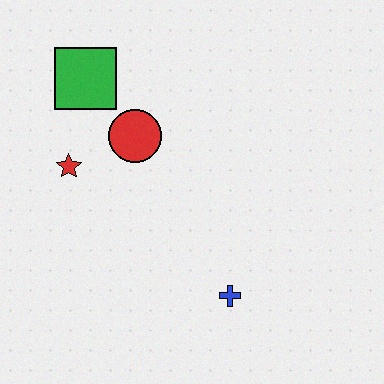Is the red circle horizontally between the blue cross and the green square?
Yes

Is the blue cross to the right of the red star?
Yes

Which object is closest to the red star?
The red circle is closest to the red star.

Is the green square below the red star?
No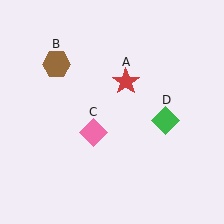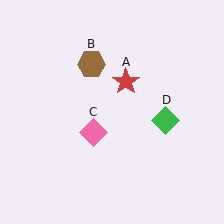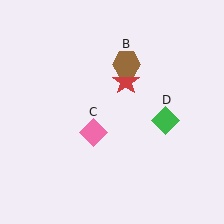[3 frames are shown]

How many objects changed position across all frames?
1 object changed position: brown hexagon (object B).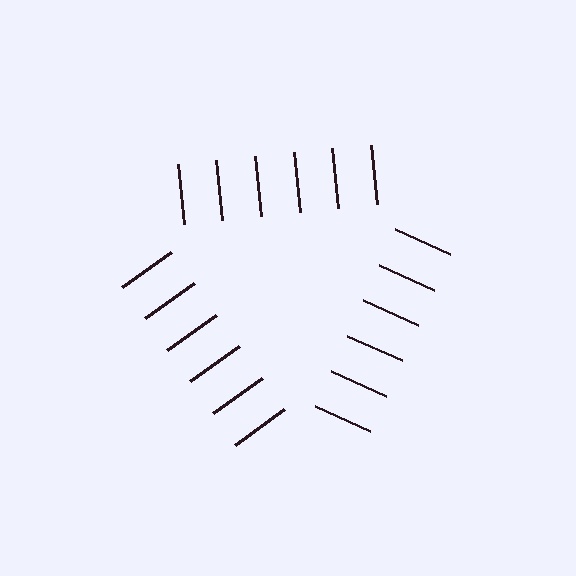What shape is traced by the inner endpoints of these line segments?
An illusory triangle — the line segments terminate on its edges but no continuous stroke is drawn.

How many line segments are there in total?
18 — 6 along each of the 3 edges.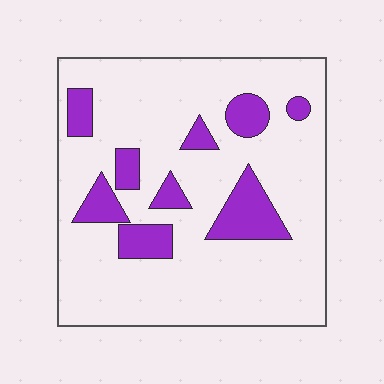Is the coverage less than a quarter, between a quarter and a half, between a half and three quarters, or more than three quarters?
Less than a quarter.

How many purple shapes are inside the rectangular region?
9.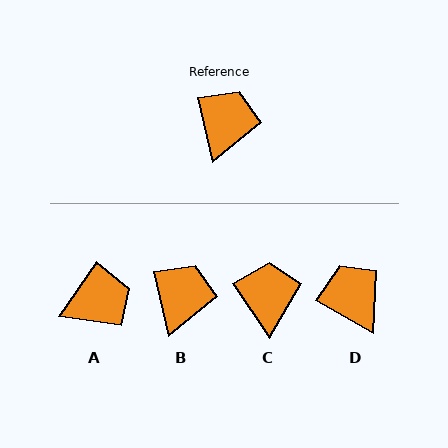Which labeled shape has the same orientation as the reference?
B.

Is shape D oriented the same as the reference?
No, it is off by about 47 degrees.